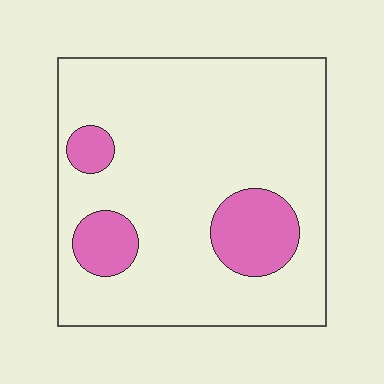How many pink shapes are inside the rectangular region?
3.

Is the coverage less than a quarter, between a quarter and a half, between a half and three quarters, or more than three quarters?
Less than a quarter.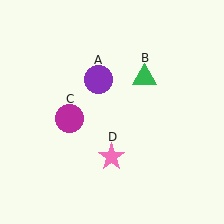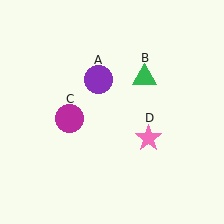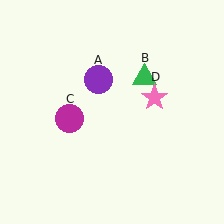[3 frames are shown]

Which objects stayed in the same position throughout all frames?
Purple circle (object A) and green triangle (object B) and magenta circle (object C) remained stationary.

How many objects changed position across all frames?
1 object changed position: pink star (object D).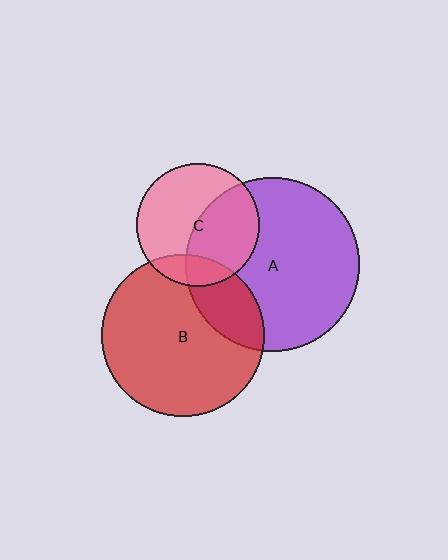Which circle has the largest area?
Circle A (purple).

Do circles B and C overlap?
Yes.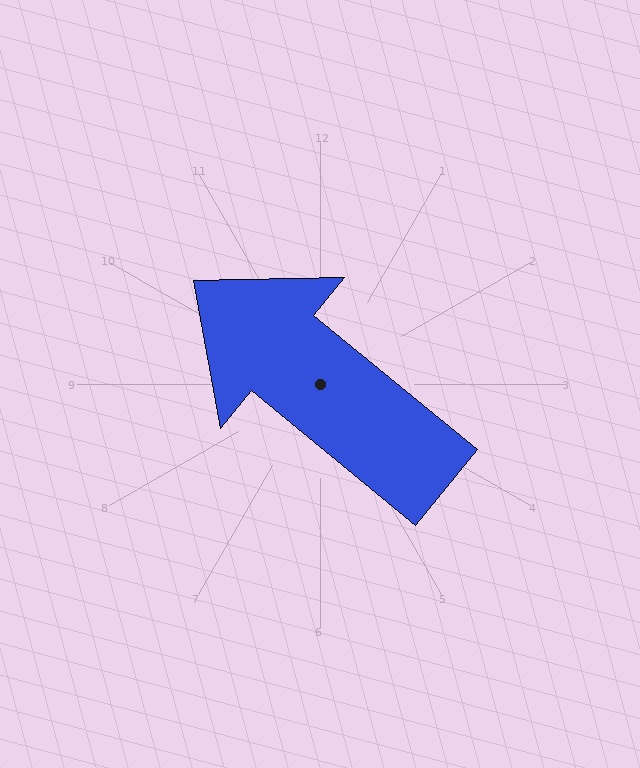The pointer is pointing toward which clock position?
Roughly 10 o'clock.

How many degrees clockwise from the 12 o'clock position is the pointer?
Approximately 309 degrees.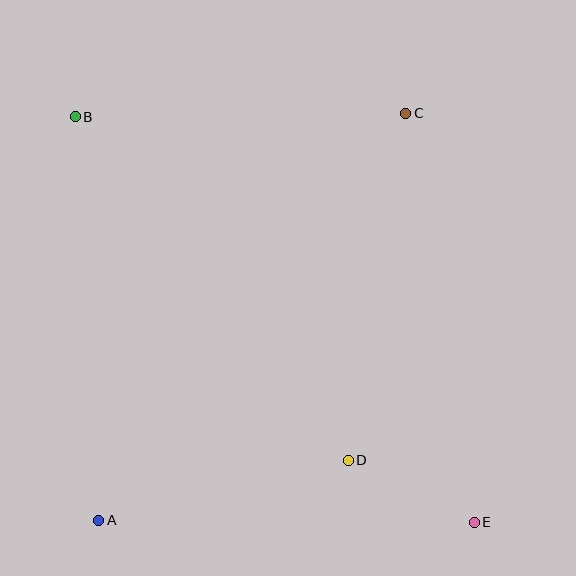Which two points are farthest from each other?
Points B and E are farthest from each other.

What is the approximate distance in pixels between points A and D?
The distance between A and D is approximately 257 pixels.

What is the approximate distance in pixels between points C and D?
The distance between C and D is approximately 352 pixels.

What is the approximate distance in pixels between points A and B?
The distance between A and B is approximately 404 pixels.